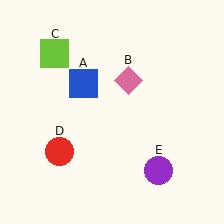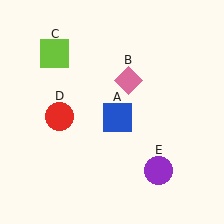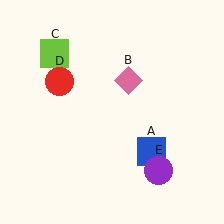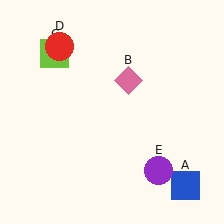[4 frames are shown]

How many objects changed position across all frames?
2 objects changed position: blue square (object A), red circle (object D).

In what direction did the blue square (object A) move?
The blue square (object A) moved down and to the right.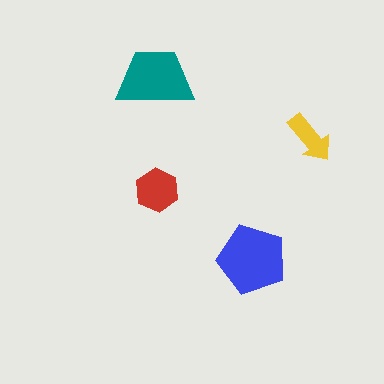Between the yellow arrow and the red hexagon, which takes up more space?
The red hexagon.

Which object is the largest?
The blue pentagon.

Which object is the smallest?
The yellow arrow.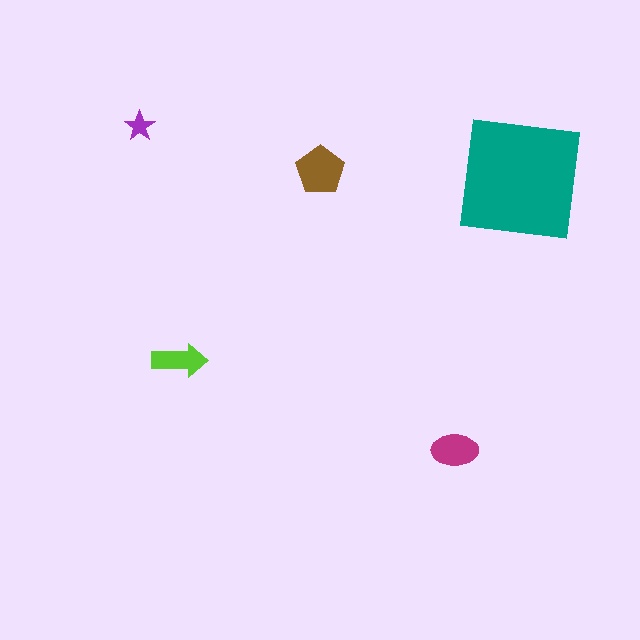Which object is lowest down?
The magenta ellipse is bottommost.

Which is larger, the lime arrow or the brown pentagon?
The brown pentagon.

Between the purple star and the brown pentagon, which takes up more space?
The brown pentagon.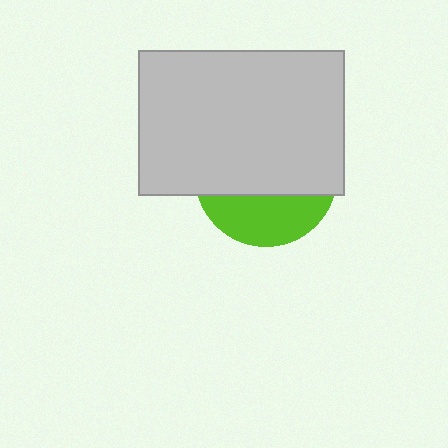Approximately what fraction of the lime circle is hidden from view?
Roughly 67% of the lime circle is hidden behind the light gray rectangle.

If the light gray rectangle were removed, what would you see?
You would see the complete lime circle.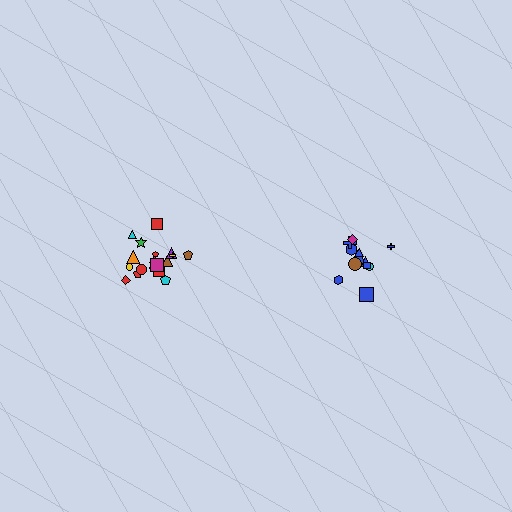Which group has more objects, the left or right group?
The left group.